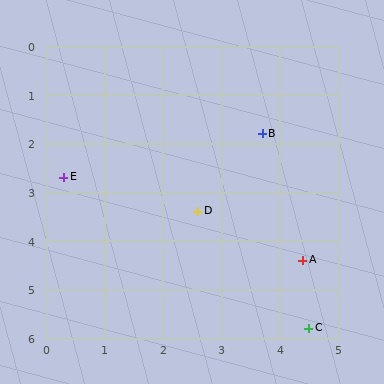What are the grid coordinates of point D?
Point D is at approximately (2.6, 3.4).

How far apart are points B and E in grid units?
Points B and E are about 3.5 grid units apart.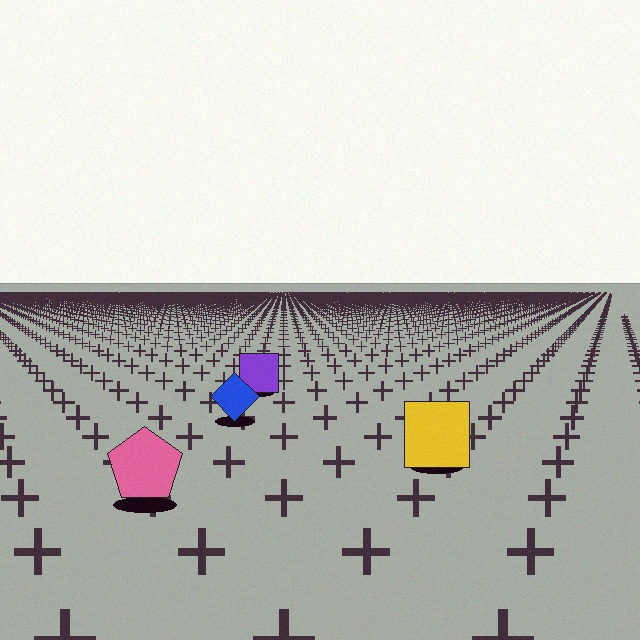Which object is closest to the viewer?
The pink pentagon is closest. The texture marks near it are larger and more spread out.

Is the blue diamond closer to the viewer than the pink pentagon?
No. The pink pentagon is closer — you can tell from the texture gradient: the ground texture is coarser near it.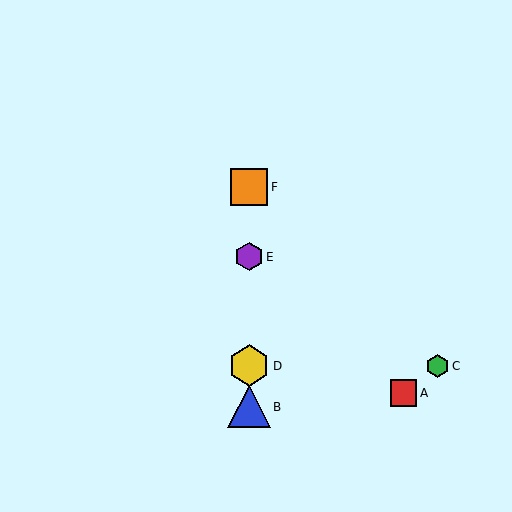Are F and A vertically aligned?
No, F is at x≈249 and A is at x≈403.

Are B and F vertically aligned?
Yes, both are at x≈249.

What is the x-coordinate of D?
Object D is at x≈249.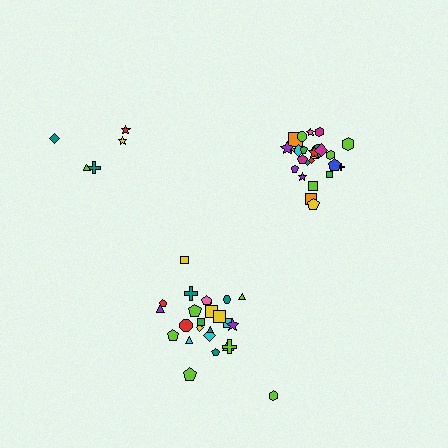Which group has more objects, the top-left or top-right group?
The top-right group.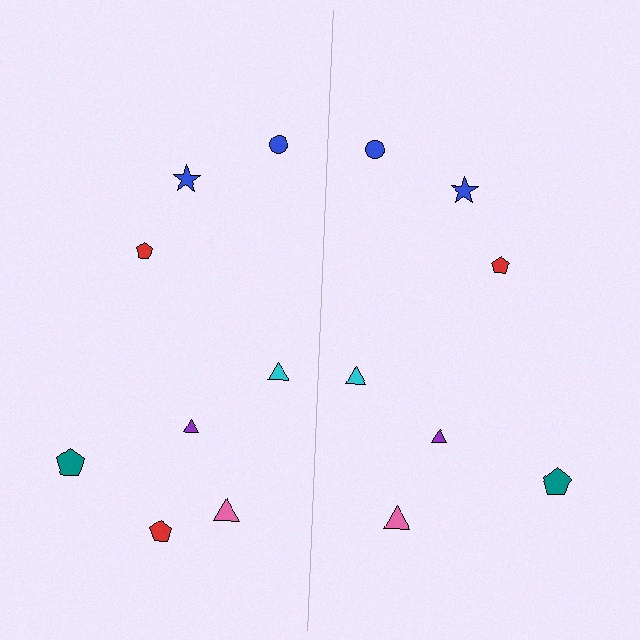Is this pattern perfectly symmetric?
No, the pattern is not perfectly symmetric. A red pentagon is missing from the right side.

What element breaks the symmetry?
A red pentagon is missing from the right side.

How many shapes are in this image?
There are 15 shapes in this image.